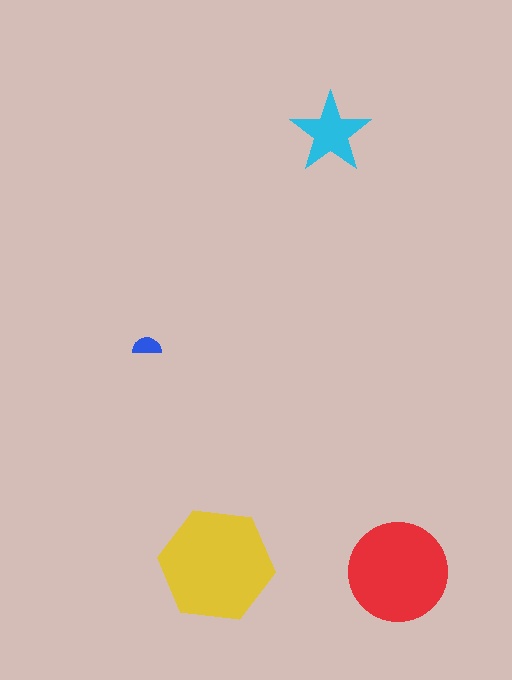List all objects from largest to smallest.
The yellow hexagon, the red circle, the cyan star, the blue semicircle.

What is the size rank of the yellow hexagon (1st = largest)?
1st.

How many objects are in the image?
There are 4 objects in the image.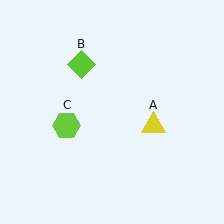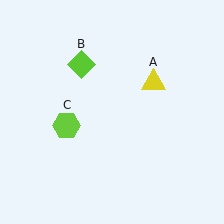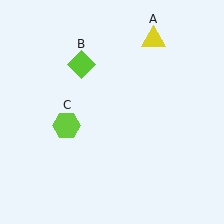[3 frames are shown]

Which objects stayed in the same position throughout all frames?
Lime diamond (object B) and lime hexagon (object C) remained stationary.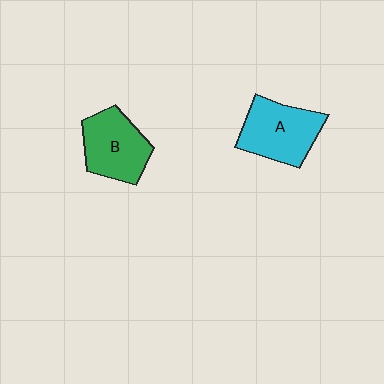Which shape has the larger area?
Shape A (cyan).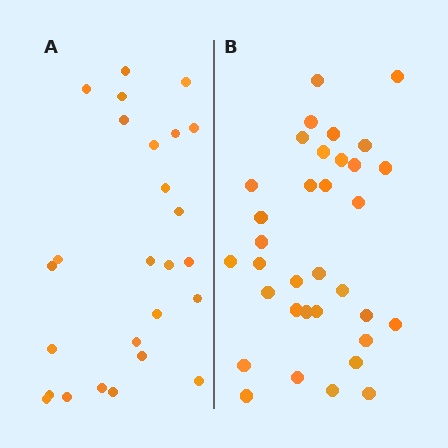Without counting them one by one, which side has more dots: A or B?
Region B (the right region) has more dots.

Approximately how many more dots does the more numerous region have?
Region B has roughly 8 or so more dots than region A.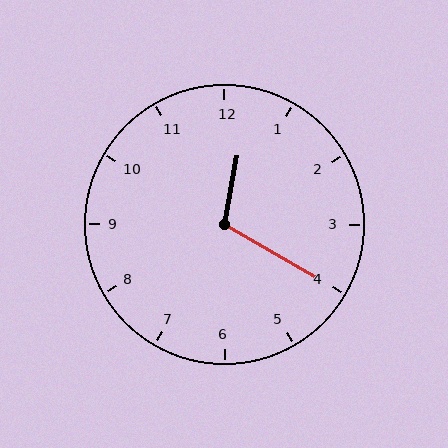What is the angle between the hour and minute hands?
Approximately 110 degrees.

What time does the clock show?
12:20.